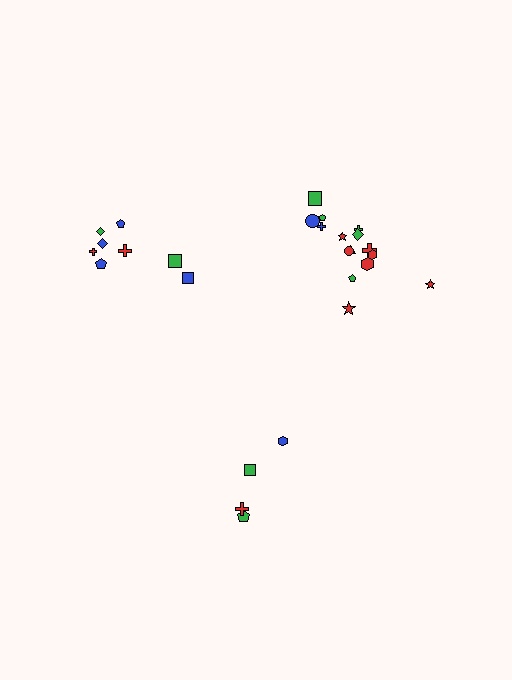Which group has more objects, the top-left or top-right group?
The top-right group.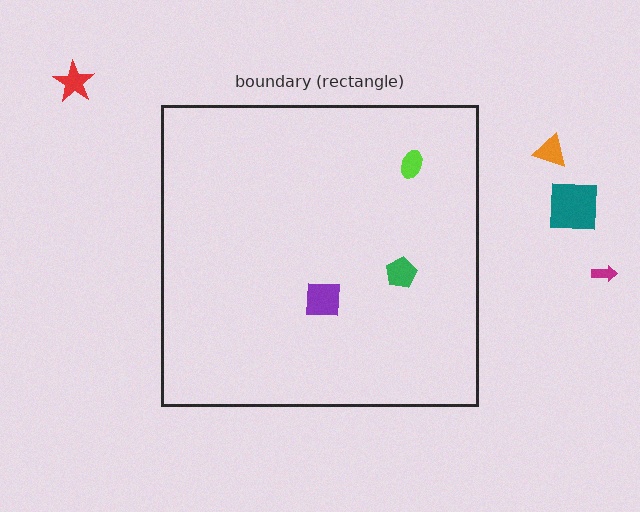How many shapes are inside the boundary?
3 inside, 4 outside.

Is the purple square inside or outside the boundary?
Inside.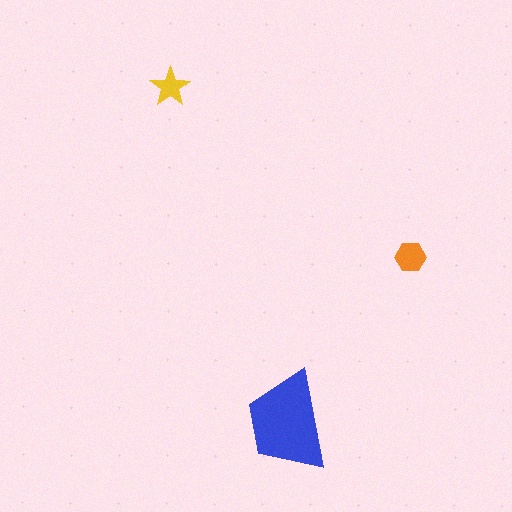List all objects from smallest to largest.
The yellow star, the orange hexagon, the blue trapezoid.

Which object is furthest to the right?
The orange hexagon is rightmost.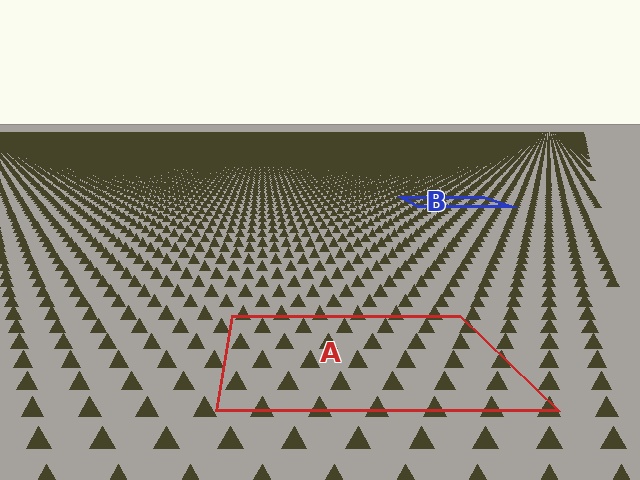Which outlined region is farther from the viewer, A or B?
Region B is farther from the viewer — the texture elements inside it appear smaller and more densely packed.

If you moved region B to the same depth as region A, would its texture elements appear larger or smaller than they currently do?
They would appear larger. At a closer depth, the same texture elements are projected at a bigger on-screen size.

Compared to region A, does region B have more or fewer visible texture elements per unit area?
Region B has more texture elements per unit area — they are packed more densely because it is farther away.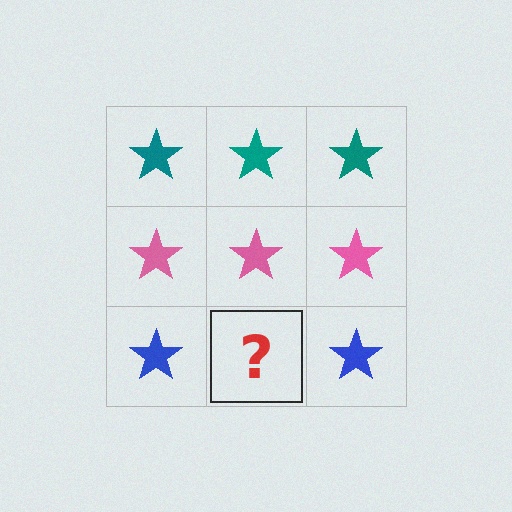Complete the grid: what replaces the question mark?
The question mark should be replaced with a blue star.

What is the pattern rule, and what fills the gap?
The rule is that each row has a consistent color. The gap should be filled with a blue star.